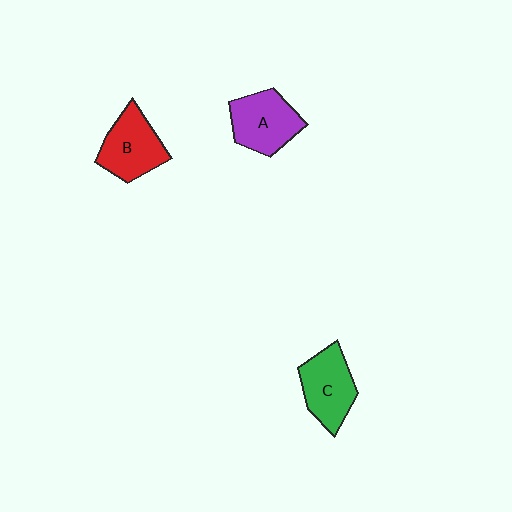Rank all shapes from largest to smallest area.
From largest to smallest: A (purple), C (green), B (red).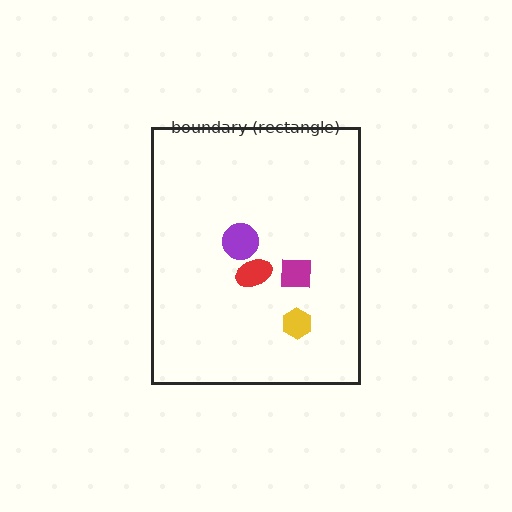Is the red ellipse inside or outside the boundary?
Inside.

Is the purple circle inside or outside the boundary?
Inside.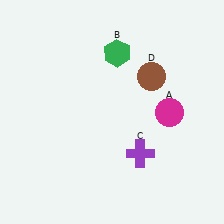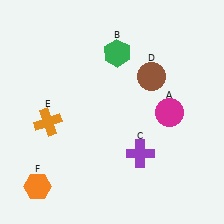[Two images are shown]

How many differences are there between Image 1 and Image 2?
There are 2 differences between the two images.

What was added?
An orange cross (E), an orange hexagon (F) were added in Image 2.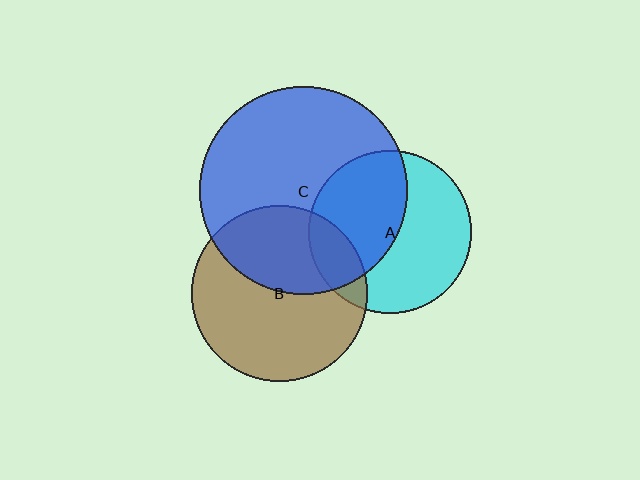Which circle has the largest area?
Circle C (blue).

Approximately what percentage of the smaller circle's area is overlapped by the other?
Approximately 15%.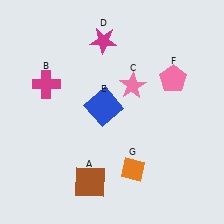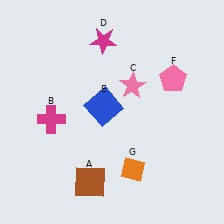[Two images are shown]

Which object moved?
The magenta cross (B) moved down.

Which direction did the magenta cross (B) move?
The magenta cross (B) moved down.